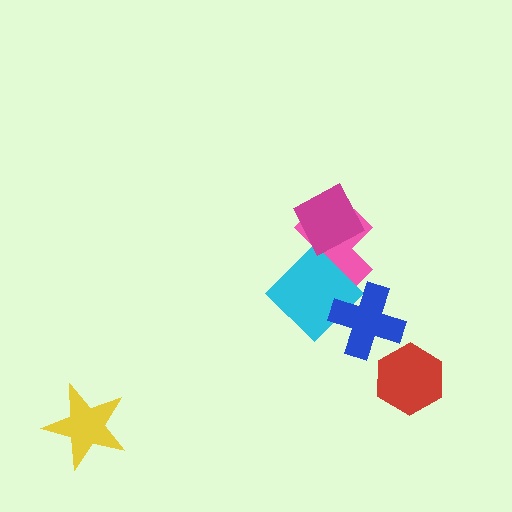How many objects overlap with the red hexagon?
0 objects overlap with the red hexagon.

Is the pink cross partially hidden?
Yes, it is partially covered by another shape.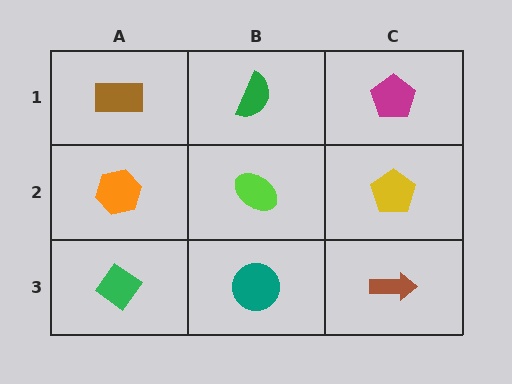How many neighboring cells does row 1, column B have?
3.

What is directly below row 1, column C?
A yellow pentagon.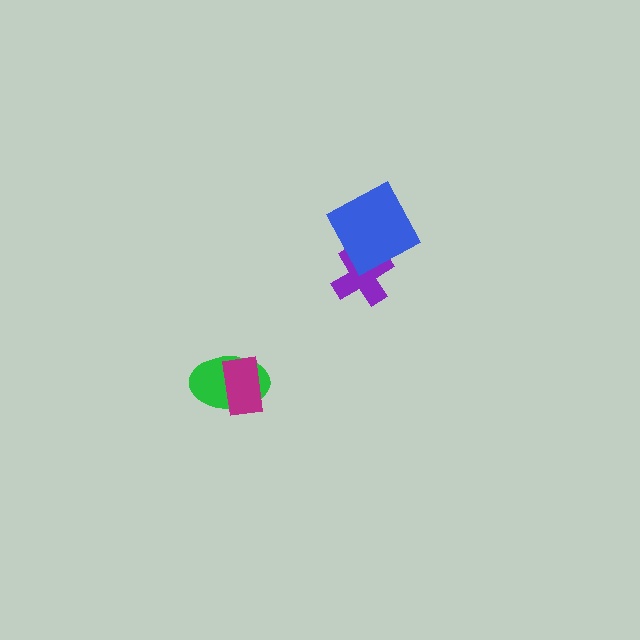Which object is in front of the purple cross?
The blue diamond is in front of the purple cross.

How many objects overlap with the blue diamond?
1 object overlaps with the blue diamond.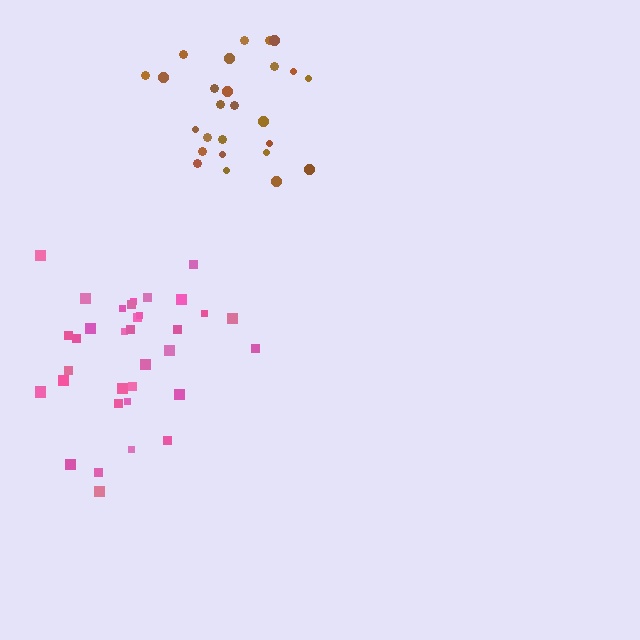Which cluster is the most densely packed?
Brown.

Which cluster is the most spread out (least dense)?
Pink.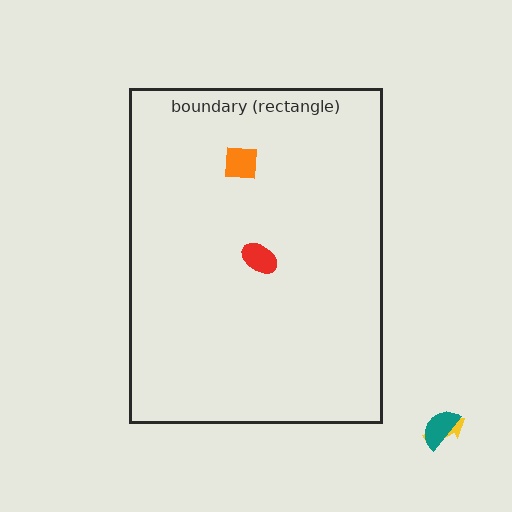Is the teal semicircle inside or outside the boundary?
Outside.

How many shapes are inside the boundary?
2 inside, 2 outside.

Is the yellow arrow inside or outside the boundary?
Outside.